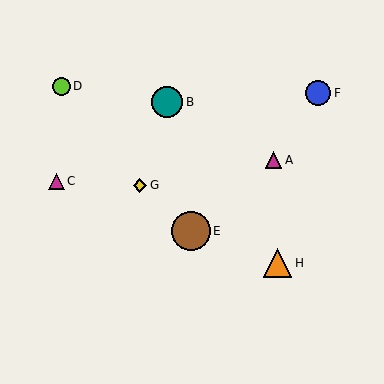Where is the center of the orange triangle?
The center of the orange triangle is at (278, 263).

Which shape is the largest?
The brown circle (labeled E) is the largest.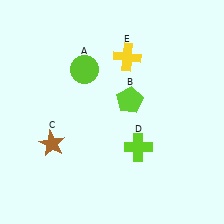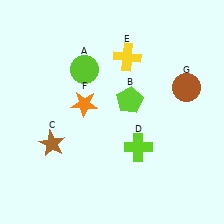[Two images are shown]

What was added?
An orange star (F), a brown circle (G) were added in Image 2.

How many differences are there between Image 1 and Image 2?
There are 2 differences between the two images.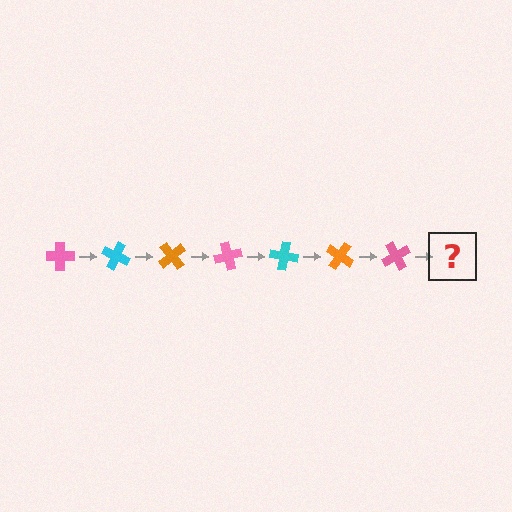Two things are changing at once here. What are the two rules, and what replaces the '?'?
The two rules are that it rotates 25 degrees each step and the color cycles through pink, cyan, and orange. The '?' should be a cyan cross, rotated 175 degrees from the start.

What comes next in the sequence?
The next element should be a cyan cross, rotated 175 degrees from the start.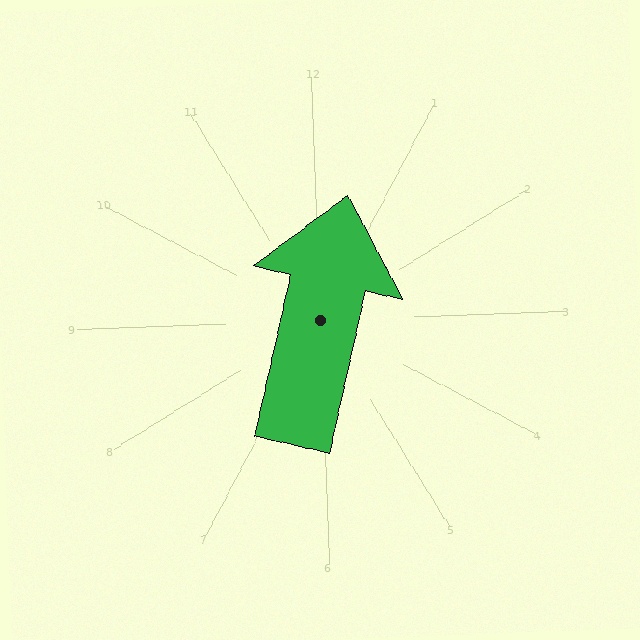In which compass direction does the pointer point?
North.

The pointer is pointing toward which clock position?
Roughly 12 o'clock.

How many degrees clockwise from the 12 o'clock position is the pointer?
Approximately 15 degrees.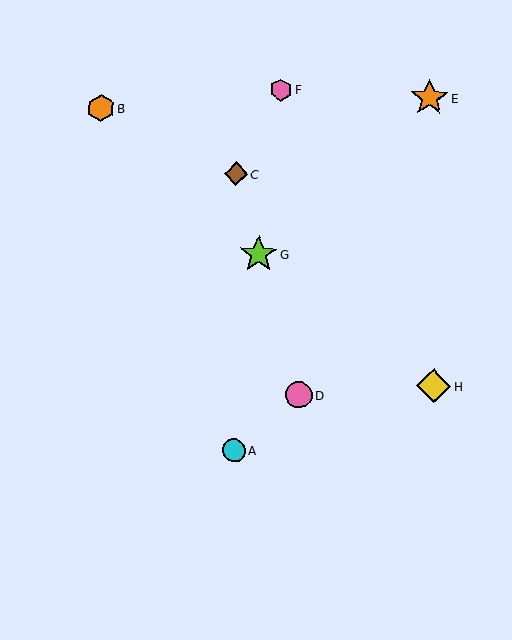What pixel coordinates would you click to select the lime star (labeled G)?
Click at (259, 254) to select the lime star G.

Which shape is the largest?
The lime star (labeled G) is the largest.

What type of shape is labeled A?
Shape A is a cyan circle.